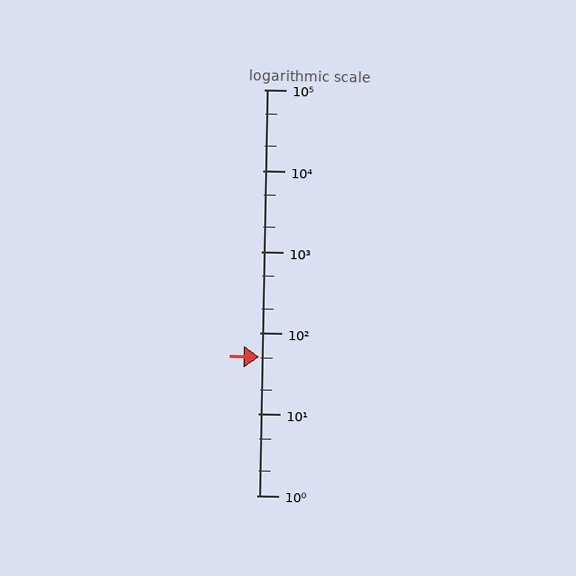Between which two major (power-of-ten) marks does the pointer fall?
The pointer is between 10 and 100.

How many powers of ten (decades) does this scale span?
The scale spans 5 decades, from 1 to 100000.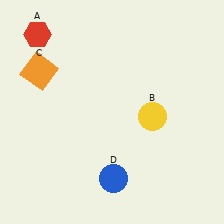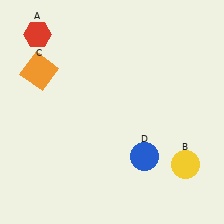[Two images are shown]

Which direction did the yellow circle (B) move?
The yellow circle (B) moved down.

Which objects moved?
The objects that moved are: the yellow circle (B), the blue circle (D).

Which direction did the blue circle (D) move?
The blue circle (D) moved right.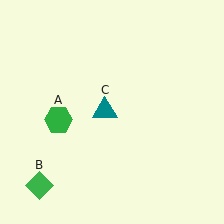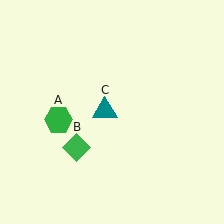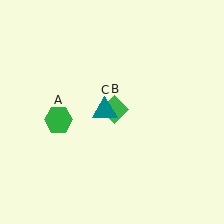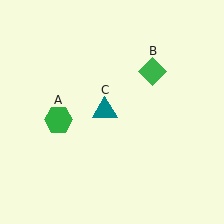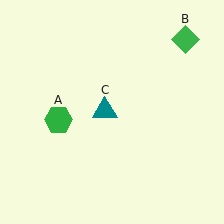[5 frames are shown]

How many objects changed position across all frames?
1 object changed position: green diamond (object B).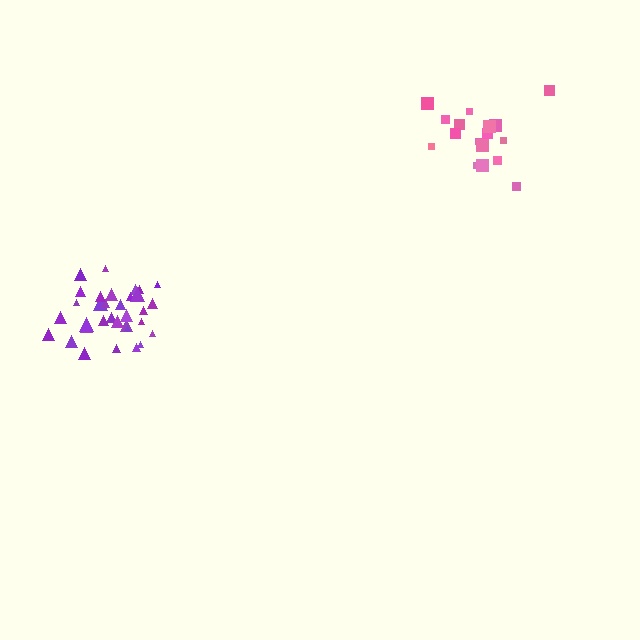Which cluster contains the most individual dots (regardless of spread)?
Purple (33).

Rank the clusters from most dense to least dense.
purple, pink.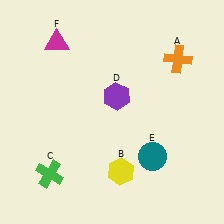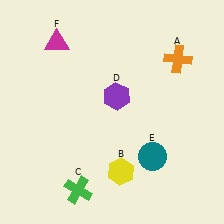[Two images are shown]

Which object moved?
The green cross (C) moved right.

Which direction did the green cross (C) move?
The green cross (C) moved right.